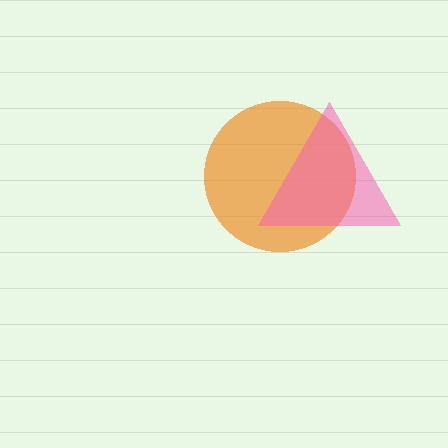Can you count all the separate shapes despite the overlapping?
Yes, there are 2 separate shapes.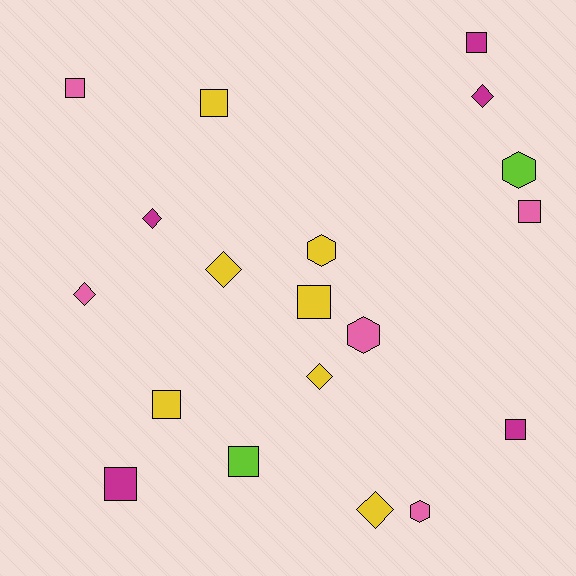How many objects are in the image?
There are 19 objects.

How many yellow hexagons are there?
There is 1 yellow hexagon.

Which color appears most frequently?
Yellow, with 7 objects.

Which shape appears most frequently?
Square, with 9 objects.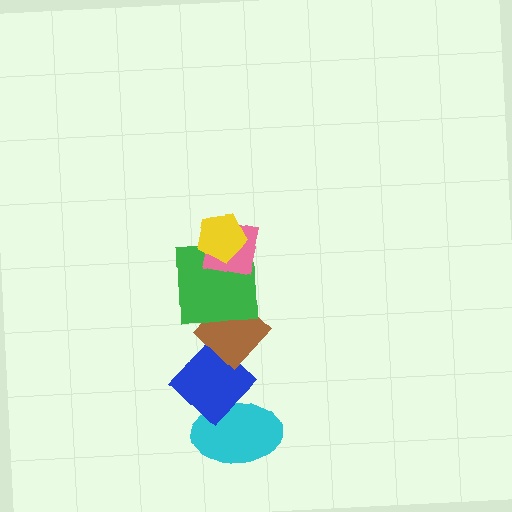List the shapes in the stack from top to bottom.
From top to bottom: the yellow pentagon, the pink square, the green square, the brown diamond, the blue diamond, the cyan ellipse.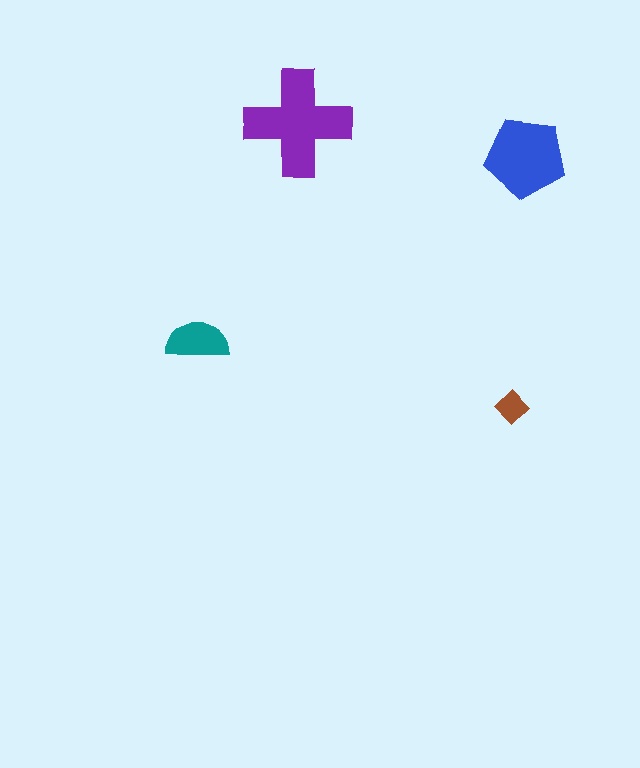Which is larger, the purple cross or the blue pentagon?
The purple cross.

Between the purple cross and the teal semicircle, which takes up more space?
The purple cross.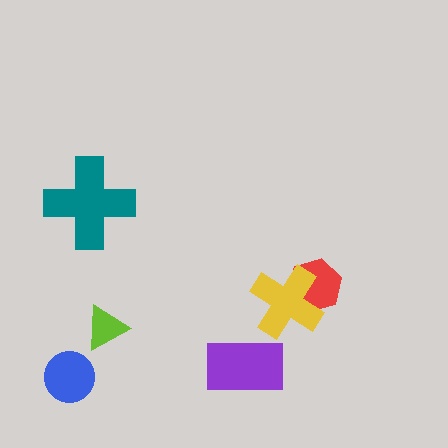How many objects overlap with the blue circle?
0 objects overlap with the blue circle.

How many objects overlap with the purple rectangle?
0 objects overlap with the purple rectangle.